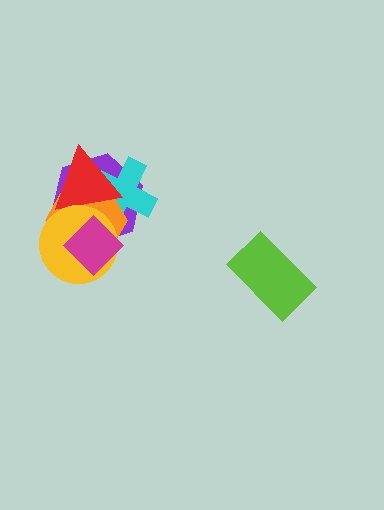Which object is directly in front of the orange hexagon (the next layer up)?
The red triangle is directly in front of the orange hexagon.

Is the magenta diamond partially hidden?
No, no other shape covers it.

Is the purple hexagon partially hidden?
Yes, it is partially covered by another shape.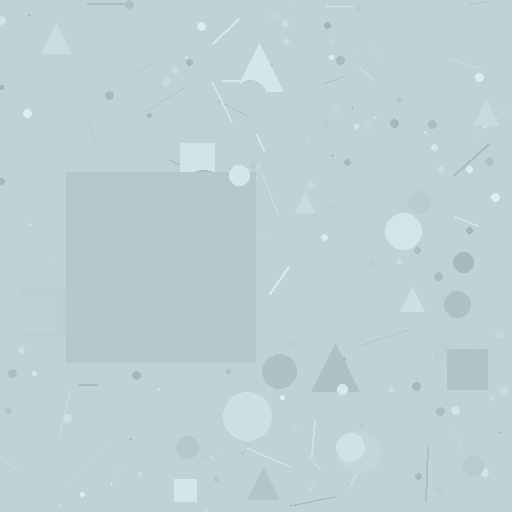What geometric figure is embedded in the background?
A square is embedded in the background.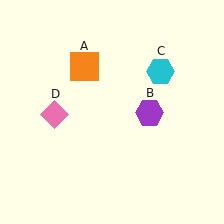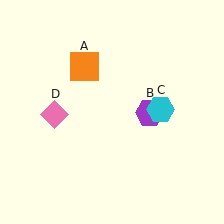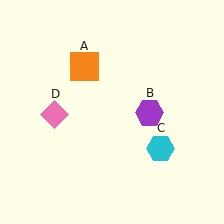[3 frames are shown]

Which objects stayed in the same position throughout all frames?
Orange square (object A) and purple hexagon (object B) and pink diamond (object D) remained stationary.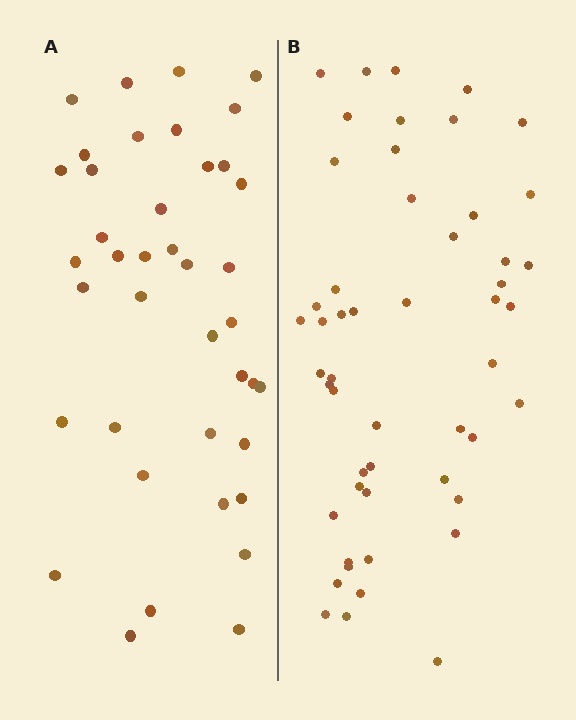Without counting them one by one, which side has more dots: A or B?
Region B (the right region) has more dots.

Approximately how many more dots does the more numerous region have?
Region B has roughly 12 or so more dots than region A.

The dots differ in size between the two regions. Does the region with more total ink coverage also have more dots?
No. Region A has more total ink coverage because its dots are larger, but region B actually contains more individual dots. Total area can be misleading — the number of items is what matters here.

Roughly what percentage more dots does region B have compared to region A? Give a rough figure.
About 30% more.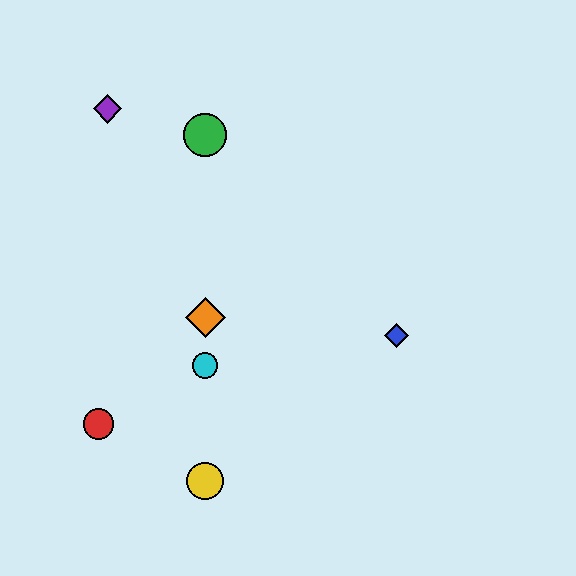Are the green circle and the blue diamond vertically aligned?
No, the green circle is at x≈205 and the blue diamond is at x≈397.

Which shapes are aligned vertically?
The green circle, the yellow circle, the orange diamond, the cyan circle are aligned vertically.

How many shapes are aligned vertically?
4 shapes (the green circle, the yellow circle, the orange diamond, the cyan circle) are aligned vertically.